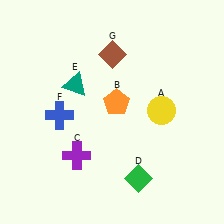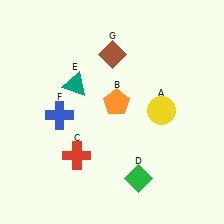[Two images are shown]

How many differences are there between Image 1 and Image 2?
There is 1 difference between the two images.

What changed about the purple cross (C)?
In Image 1, C is purple. In Image 2, it changed to red.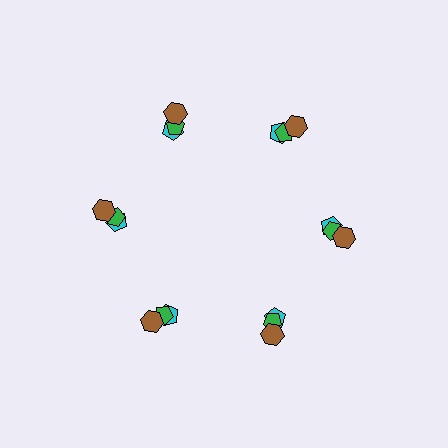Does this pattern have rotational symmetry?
Yes, this pattern has 6-fold rotational symmetry. It looks the same after rotating 60 degrees around the center.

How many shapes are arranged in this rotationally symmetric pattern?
There are 18 shapes, arranged in 6 groups of 3.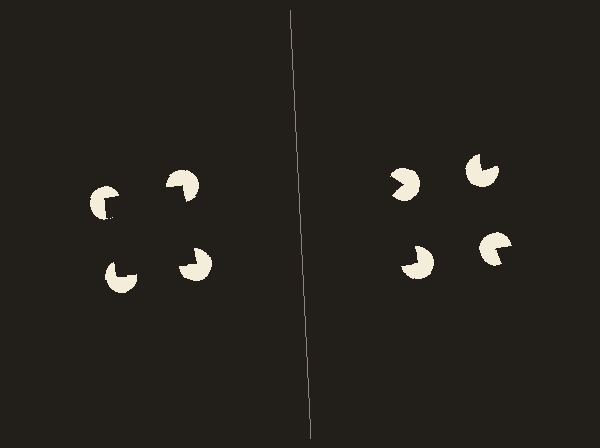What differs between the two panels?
The pac-man discs are positioned identically on both sides; only the wedge orientations differ. On the left they align to a square; on the right they are misaligned.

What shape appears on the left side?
An illusory square.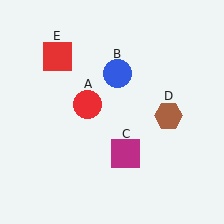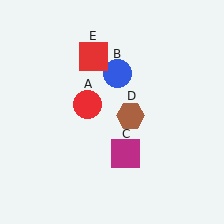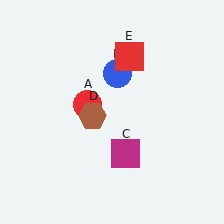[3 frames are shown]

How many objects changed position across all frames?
2 objects changed position: brown hexagon (object D), red square (object E).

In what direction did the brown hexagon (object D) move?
The brown hexagon (object D) moved left.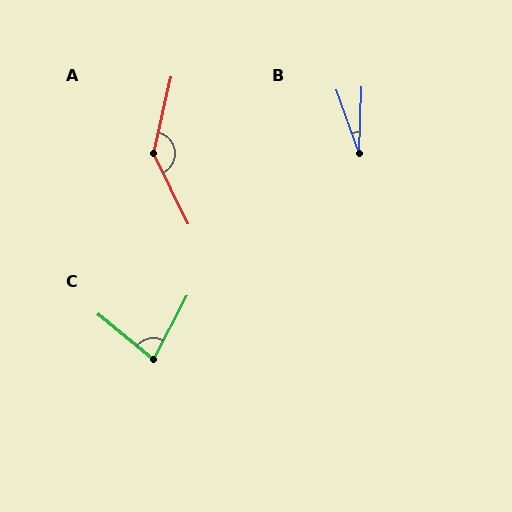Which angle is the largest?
A, at approximately 142 degrees.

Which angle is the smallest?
B, at approximately 22 degrees.